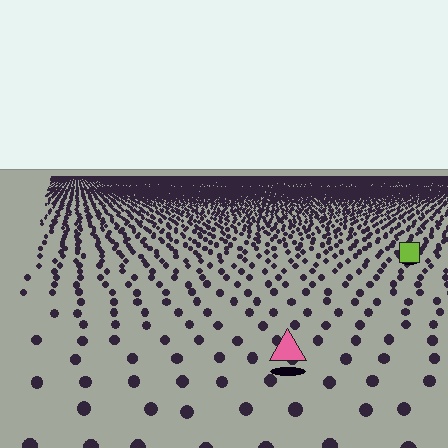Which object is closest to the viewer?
The pink triangle is closest. The texture marks near it are larger and more spread out.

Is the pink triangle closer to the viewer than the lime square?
Yes. The pink triangle is closer — you can tell from the texture gradient: the ground texture is coarser near it.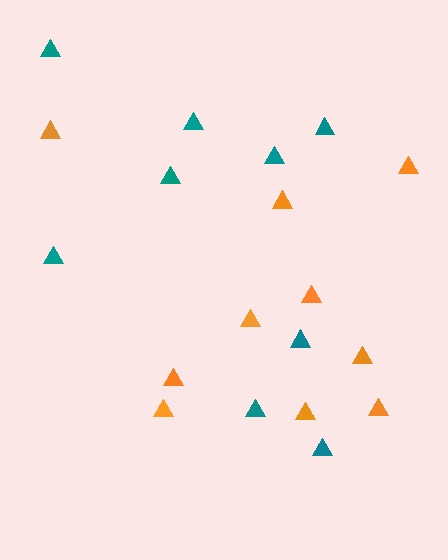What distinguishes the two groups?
There are 2 groups: one group of orange triangles (10) and one group of teal triangles (9).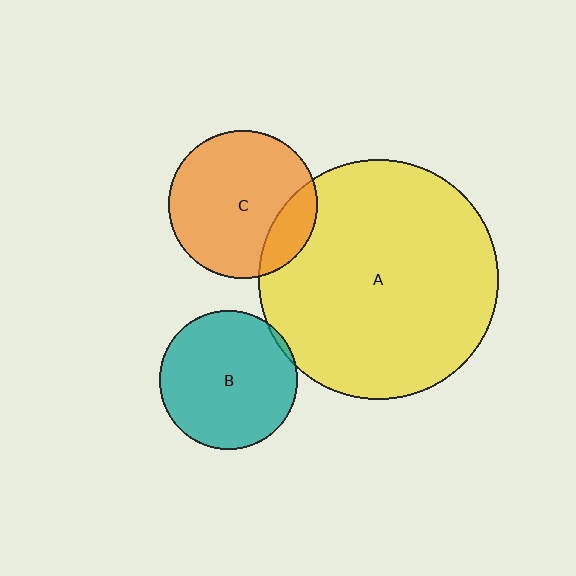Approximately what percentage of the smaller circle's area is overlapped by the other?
Approximately 5%.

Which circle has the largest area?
Circle A (yellow).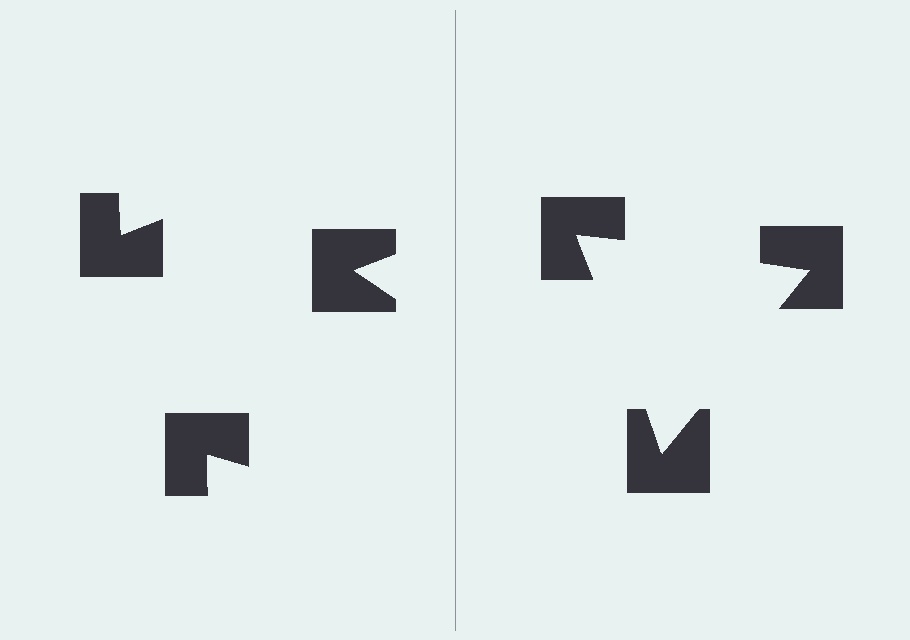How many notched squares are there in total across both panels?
6 — 3 on each side.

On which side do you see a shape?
An illusory triangle appears on the right side. On the left side the wedge cuts are rotated, so no coherent shape forms.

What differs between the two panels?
The notched squares are positioned identically on both sides; only the wedge orientations differ. On the right they align to a triangle; on the left they are misaligned.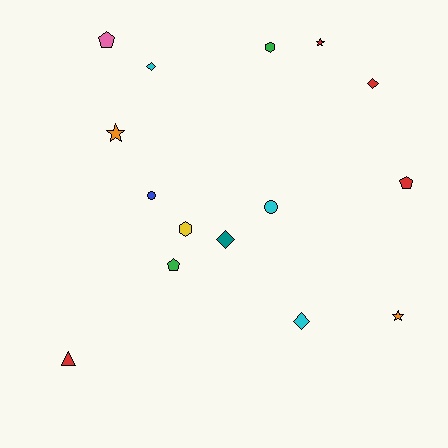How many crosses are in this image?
There are no crosses.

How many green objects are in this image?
There are 2 green objects.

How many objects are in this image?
There are 15 objects.